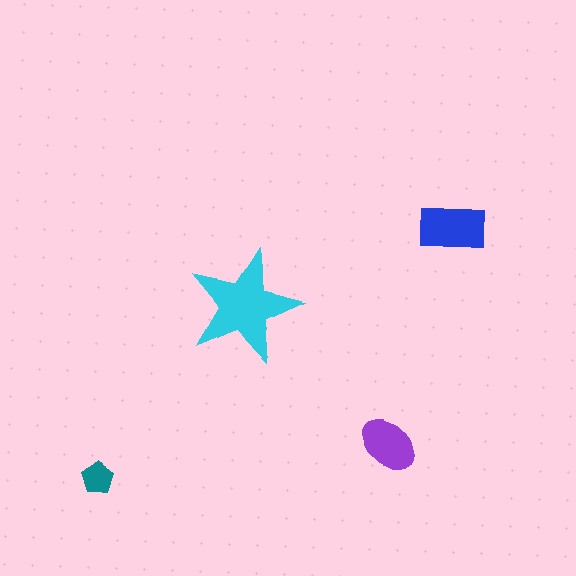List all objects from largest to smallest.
The cyan star, the blue rectangle, the purple ellipse, the teal pentagon.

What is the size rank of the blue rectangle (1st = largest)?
2nd.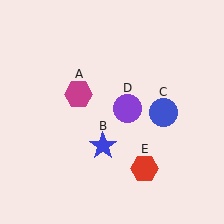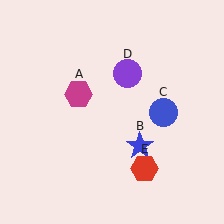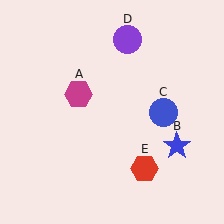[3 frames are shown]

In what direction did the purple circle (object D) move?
The purple circle (object D) moved up.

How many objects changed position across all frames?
2 objects changed position: blue star (object B), purple circle (object D).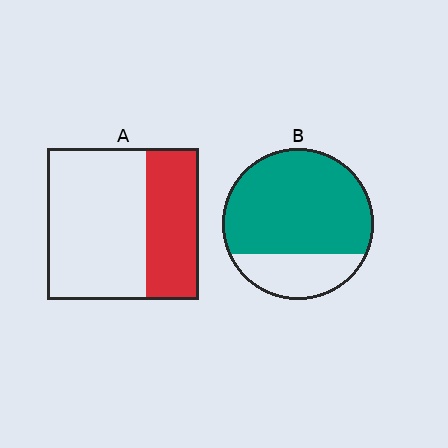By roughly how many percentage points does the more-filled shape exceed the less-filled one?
By roughly 40 percentage points (B over A).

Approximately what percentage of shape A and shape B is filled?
A is approximately 35% and B is approximately 75%.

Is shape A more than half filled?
No.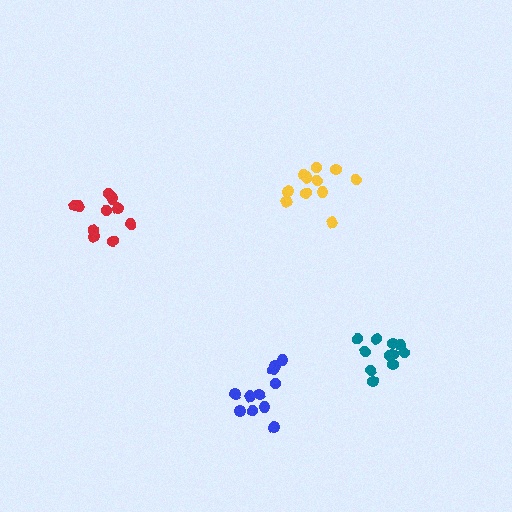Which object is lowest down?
The blue cluster is bottommost.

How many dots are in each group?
Group 1: 10 dots, Group 2: 11 dots, Group 3: 11 dots, Group 4: 11 dots (43 total).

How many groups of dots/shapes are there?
There are 4 groups.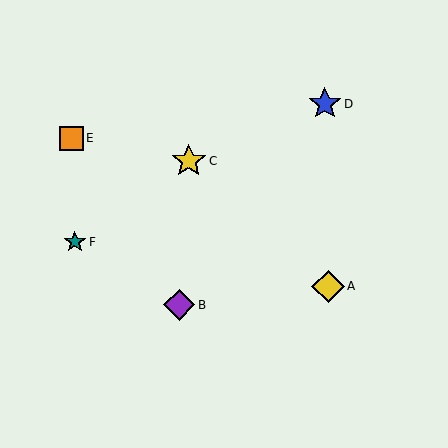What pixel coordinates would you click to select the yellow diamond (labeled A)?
Click at (328, 286) to select the yellow diamond A.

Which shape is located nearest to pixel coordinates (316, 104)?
The blue star (labeled D) at (325, 104) is nearest to that location.